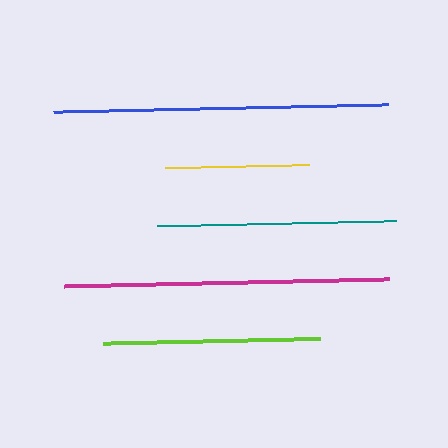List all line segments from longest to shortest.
From longest to shortest: blue, magenta, teal, lime, yellow.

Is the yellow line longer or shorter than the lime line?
The lime line is longer than the yellow line.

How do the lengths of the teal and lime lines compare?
The teal and lime lines are approximately the same length.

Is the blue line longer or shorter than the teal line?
The blue line is longer than the teal line.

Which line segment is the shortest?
The yellow line is the shortest at approximately 144 pixels.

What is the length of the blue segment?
The blue segment is approximately 335 pixels long.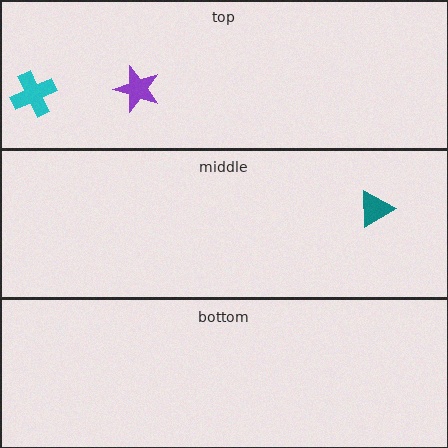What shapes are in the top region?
The cyan cross, the purple star.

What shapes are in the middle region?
The teal triangle.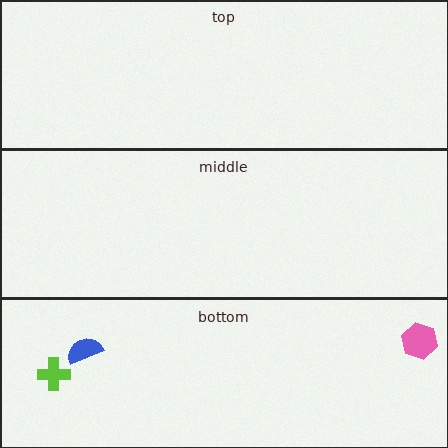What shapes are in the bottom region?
The pink hexagon, the lime cross, the blue semicircle.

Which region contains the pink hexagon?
The bottom region.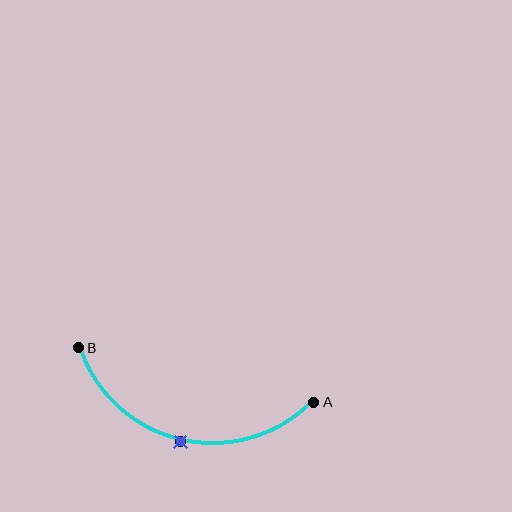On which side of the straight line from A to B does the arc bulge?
The arc bulges below the straight line connecting A and B.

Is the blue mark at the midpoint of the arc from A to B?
Yes. The blue mark lies on the arc at equal arc-length from both A and B — it is the arc midpoint.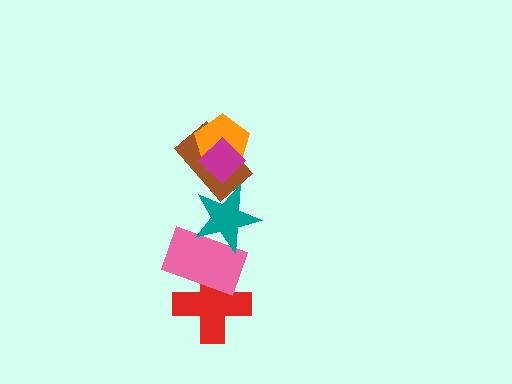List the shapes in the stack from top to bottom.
From top to bottom: the magenta diamond, the orange pentagon, the brown rectangle, the teal star, the pink rectangle, the red cross.